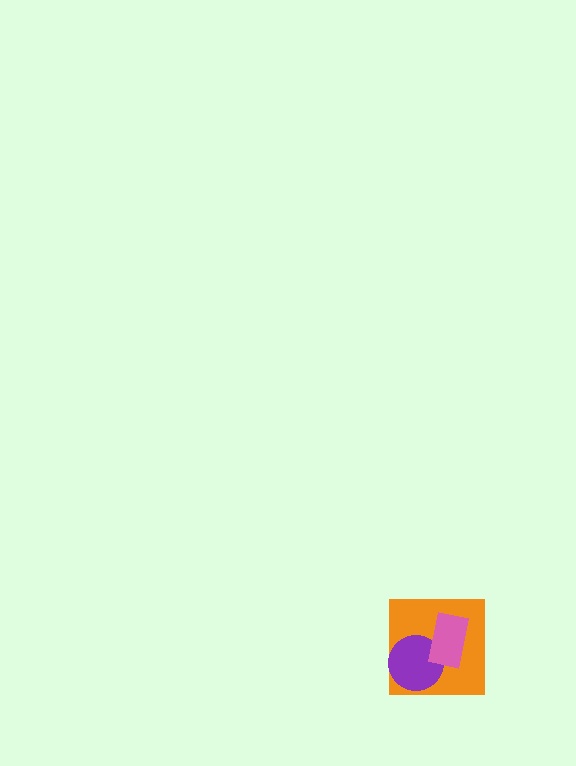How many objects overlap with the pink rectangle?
2 objects overlap with the pink rectangle.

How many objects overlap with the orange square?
2 objects overlap with the orange square.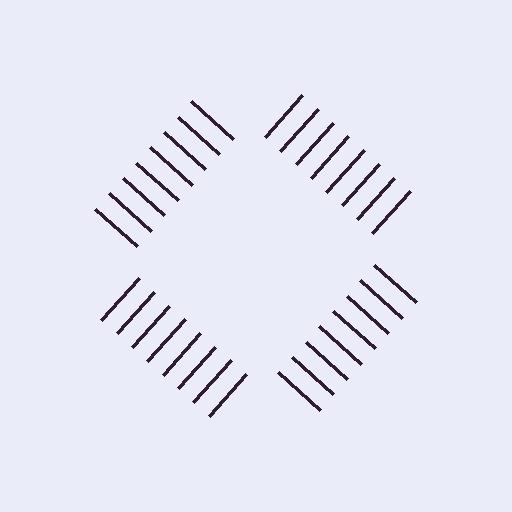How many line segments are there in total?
32 — 8 along each of the 4 edges.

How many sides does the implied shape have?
4 sides — the line-ends trace a square.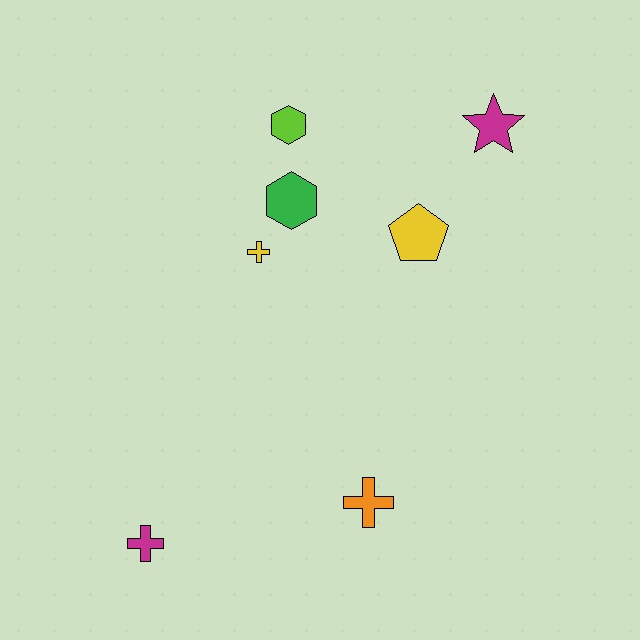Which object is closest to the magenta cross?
The orange cross is closest to the magenta cross.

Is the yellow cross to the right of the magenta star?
No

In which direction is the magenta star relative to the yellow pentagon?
The magenta star is above the yellow pentagon.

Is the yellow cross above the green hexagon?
No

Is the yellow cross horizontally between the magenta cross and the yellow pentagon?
Yes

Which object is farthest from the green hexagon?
The magenta cross is farthest from the green hexagon.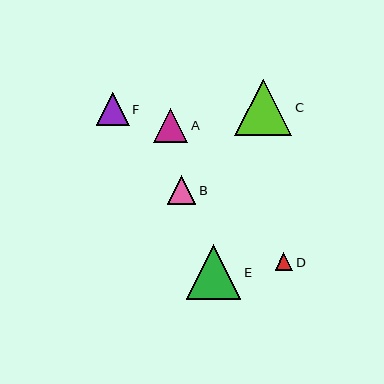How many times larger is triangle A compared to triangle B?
Triangle A is approximately 1.2 times the size of triangle B.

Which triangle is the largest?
Triangle C is the largest with a size of approximately 57 pixels.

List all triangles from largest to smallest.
From largest to smallest: C, E, A, F, B, D.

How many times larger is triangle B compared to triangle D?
Triangle B is approximately 1.6 times the size of triangle D.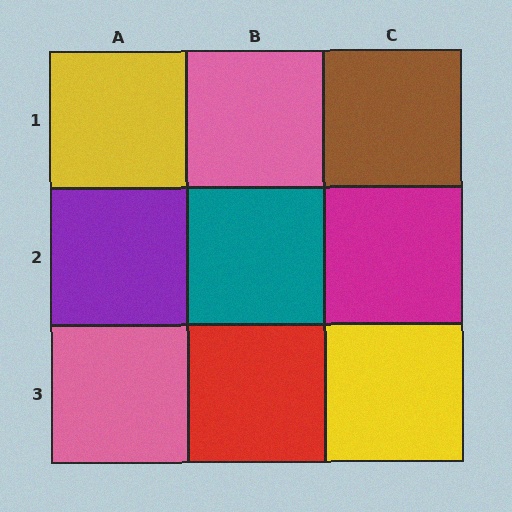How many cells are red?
1 cell is red.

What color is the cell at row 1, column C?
Brown.